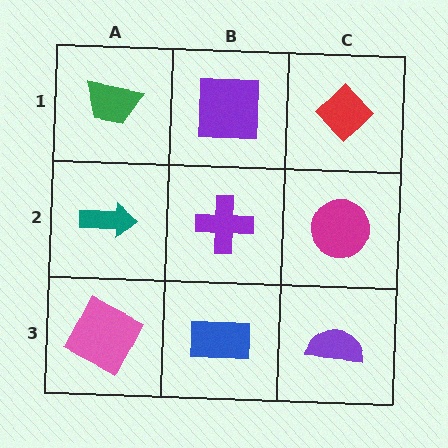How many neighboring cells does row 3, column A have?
2.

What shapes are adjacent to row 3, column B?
A purple cross (row 2, column B), a pink square (row 3, column A), a purple semicircle (row 3, column C).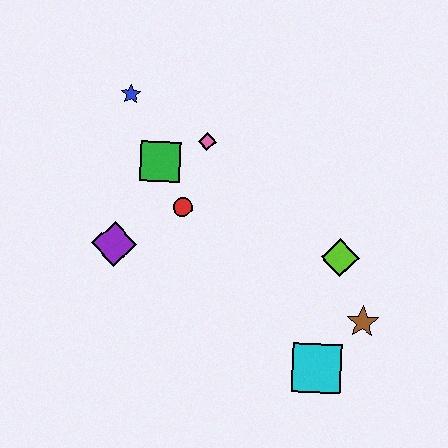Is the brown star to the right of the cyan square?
Yes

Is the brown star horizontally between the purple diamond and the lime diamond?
No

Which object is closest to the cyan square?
The brown star is closest to the cyan square.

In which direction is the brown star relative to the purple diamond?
The brown star is to the right of the purple diamond.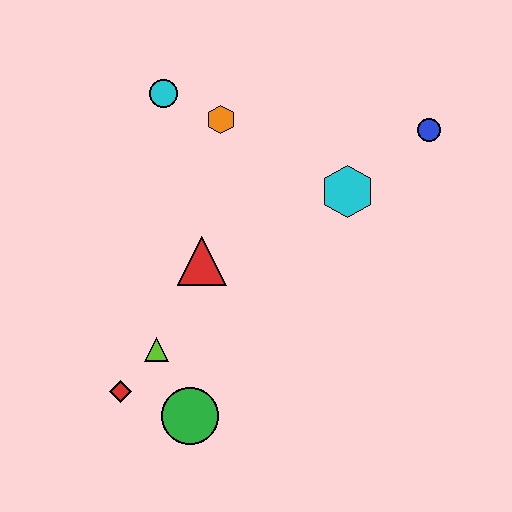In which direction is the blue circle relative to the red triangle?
The blue circle is to the right of the red triangle.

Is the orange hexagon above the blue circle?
Yes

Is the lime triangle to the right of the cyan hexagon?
No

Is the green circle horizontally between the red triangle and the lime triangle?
Yes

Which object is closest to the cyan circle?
The orange hexagon is closest to the cyan circle.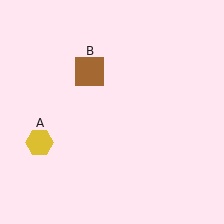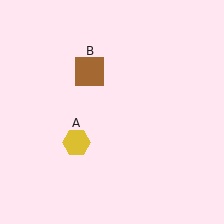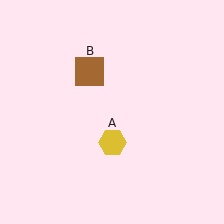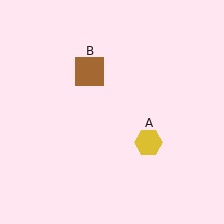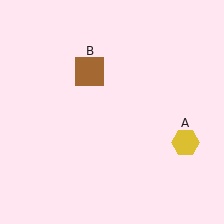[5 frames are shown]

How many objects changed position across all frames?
1 object changed position: yellow hexagon (object A).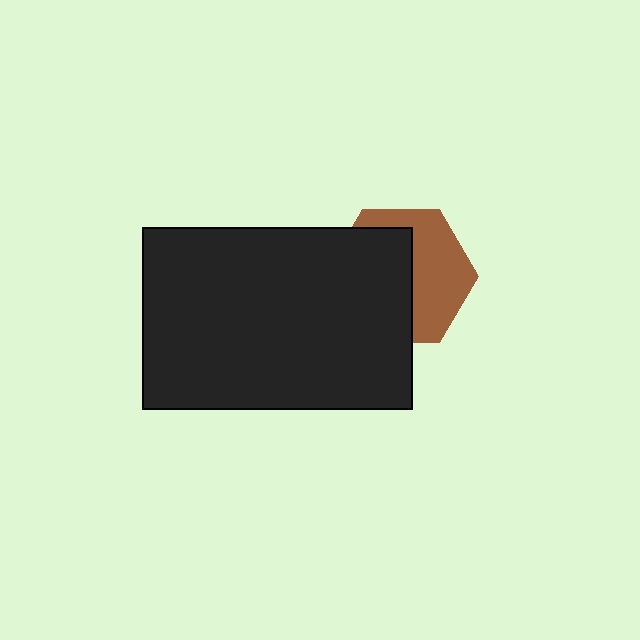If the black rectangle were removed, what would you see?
You would see the complete brown hexagon.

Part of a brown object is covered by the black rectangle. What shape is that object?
It is a hexagon.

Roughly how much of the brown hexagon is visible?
About half of it is visible (roughly 46%).